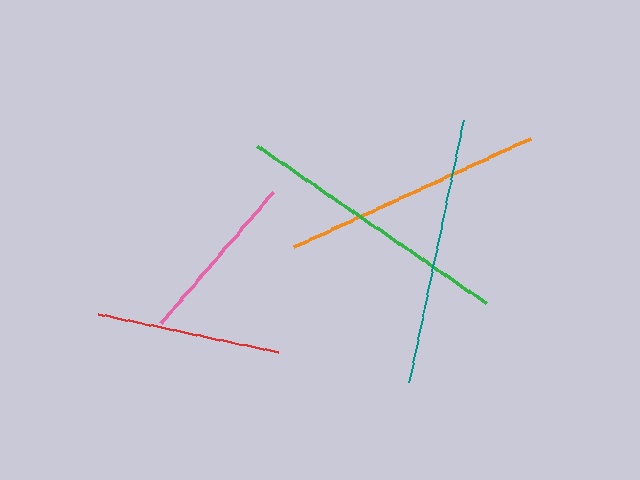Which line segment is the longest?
The green line is the longest at approximately 279 pixels.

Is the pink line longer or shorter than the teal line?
The teal line is longer than the pink line.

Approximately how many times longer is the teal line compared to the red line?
The teal line is approximately 1.5 times the length of the red line.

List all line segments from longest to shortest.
From longest to shortest: green, teal, orange, red, pink.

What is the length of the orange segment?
The orange segment is approximately 260 pixels long.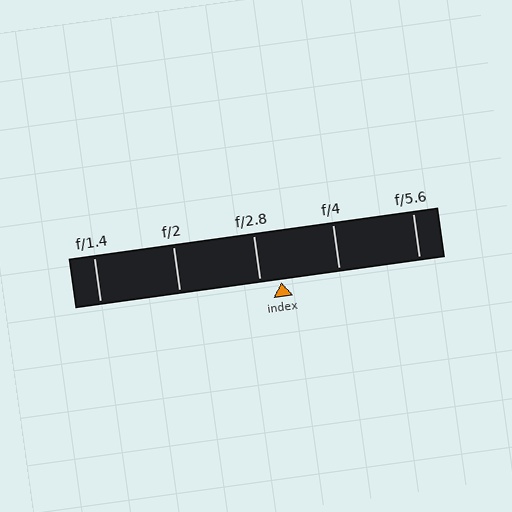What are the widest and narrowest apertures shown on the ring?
The widest aperture shown is f/1.4 and the narrowest is f/5.6.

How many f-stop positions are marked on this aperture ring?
There are 5 f-stop positions marked.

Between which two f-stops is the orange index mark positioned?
The index mark is between f/2.8 and f/4.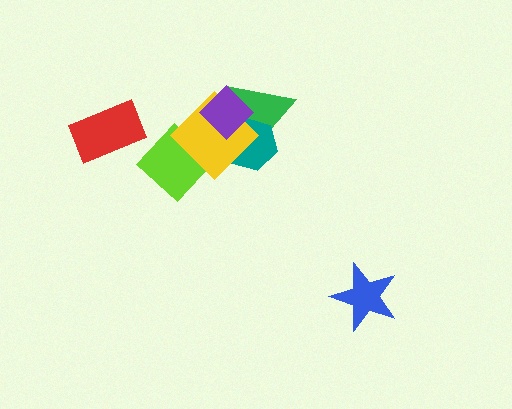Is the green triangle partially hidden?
Yes, it is partially covered by another shape.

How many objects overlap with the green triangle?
3 objects overlap with the green triangle.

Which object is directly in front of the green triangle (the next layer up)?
The teal hexagon is directly in front of the green triangle.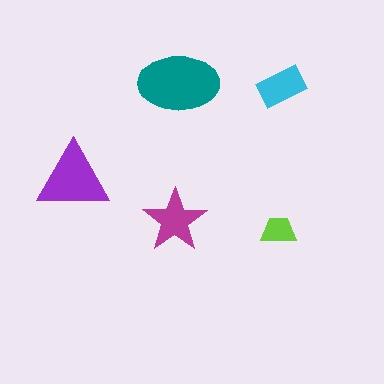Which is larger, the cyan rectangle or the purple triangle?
The purple triangle.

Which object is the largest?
The teal ellipse.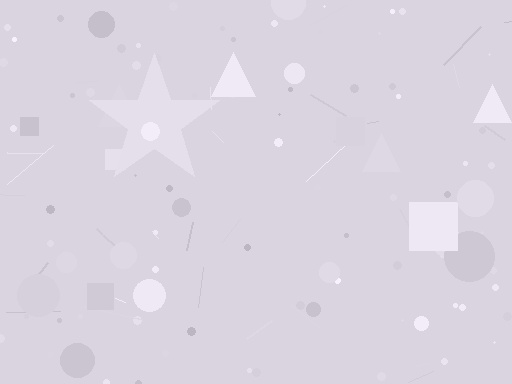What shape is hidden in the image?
A star is hidden in the image.